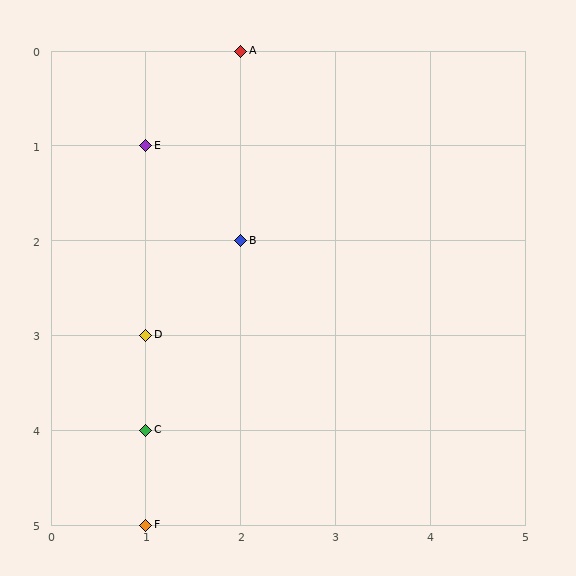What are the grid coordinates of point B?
Point B is at grid coordinates (2, 2).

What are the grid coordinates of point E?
Point E is at grid coordinates (1, 1).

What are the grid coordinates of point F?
Point F is at grid coordinates (1, 5).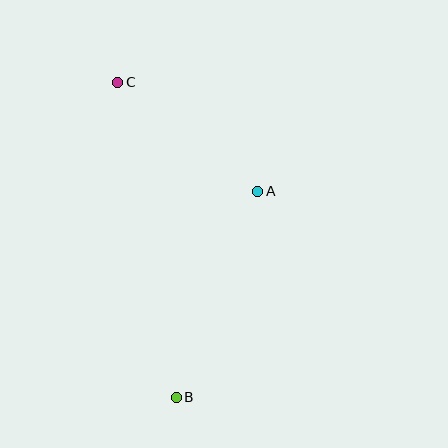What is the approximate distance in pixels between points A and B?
The distance between A and B is approximately 222 pixels.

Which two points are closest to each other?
Points A and C are closest to each other.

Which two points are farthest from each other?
Points B and C are farthest from each other.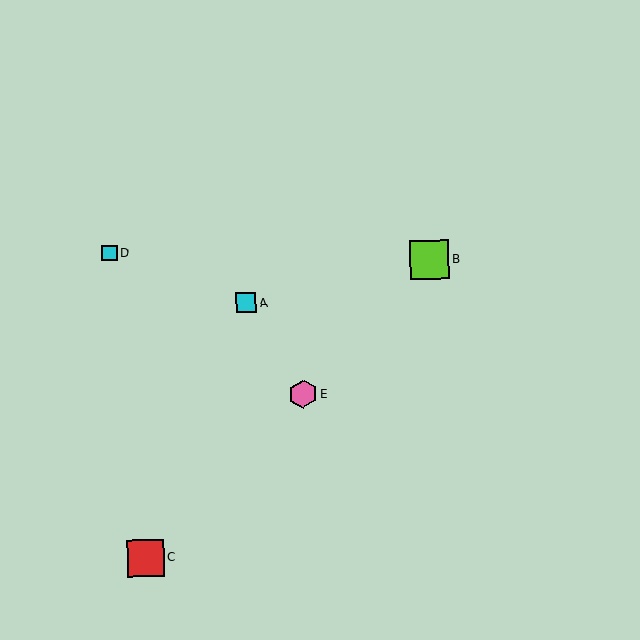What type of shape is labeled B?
Shape B is a lime square.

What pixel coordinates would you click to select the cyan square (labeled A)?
Click at (246, 303) to select the cyan square A.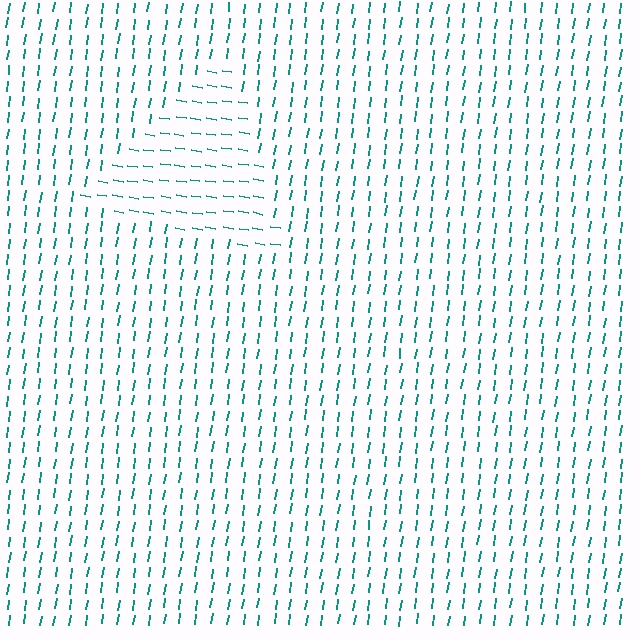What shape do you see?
I see a triangle.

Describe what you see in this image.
The image is filled with small teal line segments. A triangle region in the image has lines oriented differently from the surrounding lines, creating a visible texture boundary.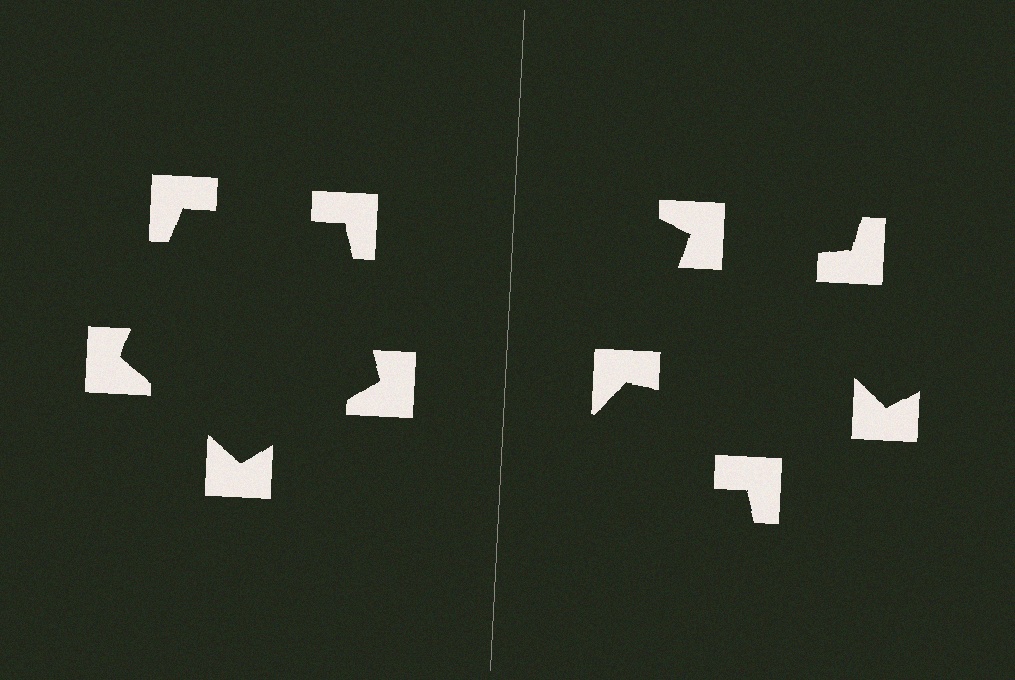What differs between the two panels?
The notched squares are positioned identically on both sides; only the wedge orientations differ. On the left they align to a pentagon; on the right they are misaligned.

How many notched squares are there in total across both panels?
10 — 5 on each side.